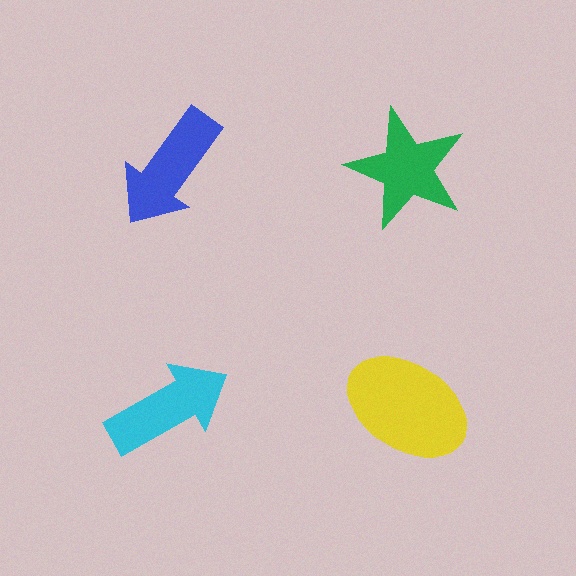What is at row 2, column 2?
A yellow ellipse.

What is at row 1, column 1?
A blue arrow.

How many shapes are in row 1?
2 shapes.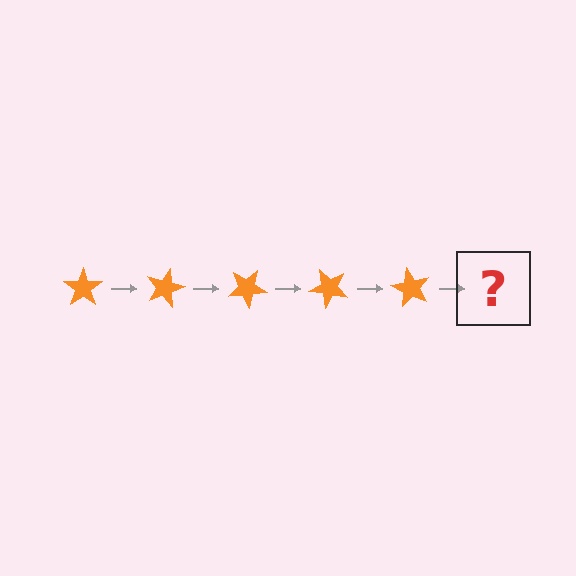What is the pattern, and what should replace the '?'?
The pattern is that the star rotates 15 degrees each step. The '?' should be an orange star rotated 75 degrees.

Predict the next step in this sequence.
The next step is an orange star rotated 75 degrees.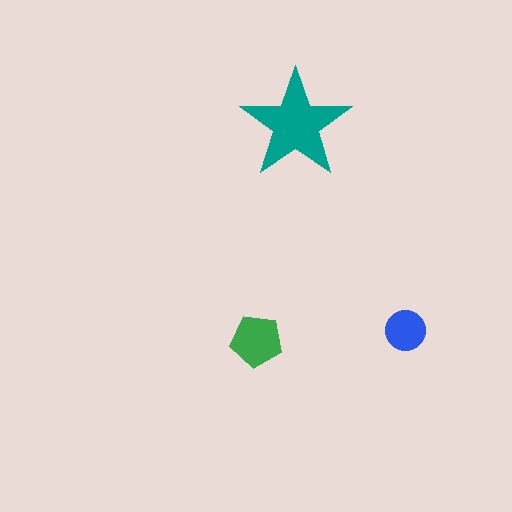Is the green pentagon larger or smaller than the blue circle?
Larger.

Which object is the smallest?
The blue circle.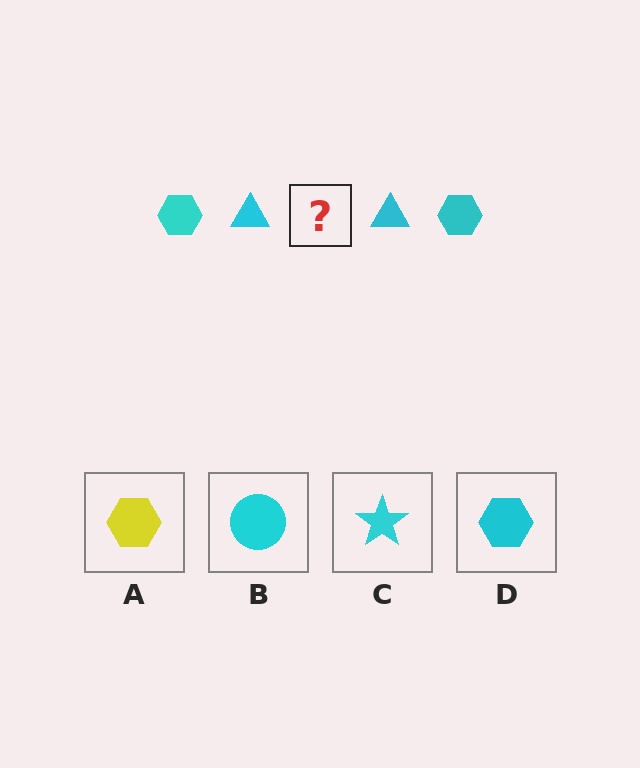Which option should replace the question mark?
Option D.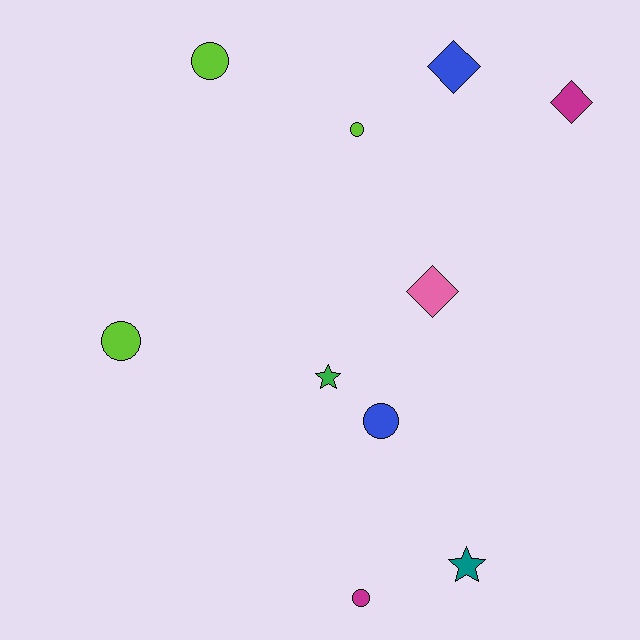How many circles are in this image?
There are 5 circles.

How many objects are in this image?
There are 10 objects.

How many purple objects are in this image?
There are no purple objects.